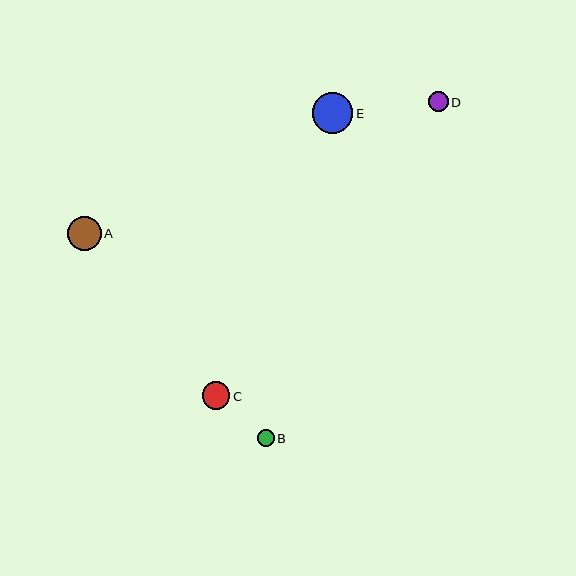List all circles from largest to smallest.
From largest to smallest: E, A, C, D, B.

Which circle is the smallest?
Circle B is the smallest with a size of approximately 16 pixels.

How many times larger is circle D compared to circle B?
Circle D is approximately 1.2 times the size of circle B.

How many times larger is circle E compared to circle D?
Circle E is approximately 2.0 times the size of circle D.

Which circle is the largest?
Circle E is the largest with a size of approximately 40 pixels.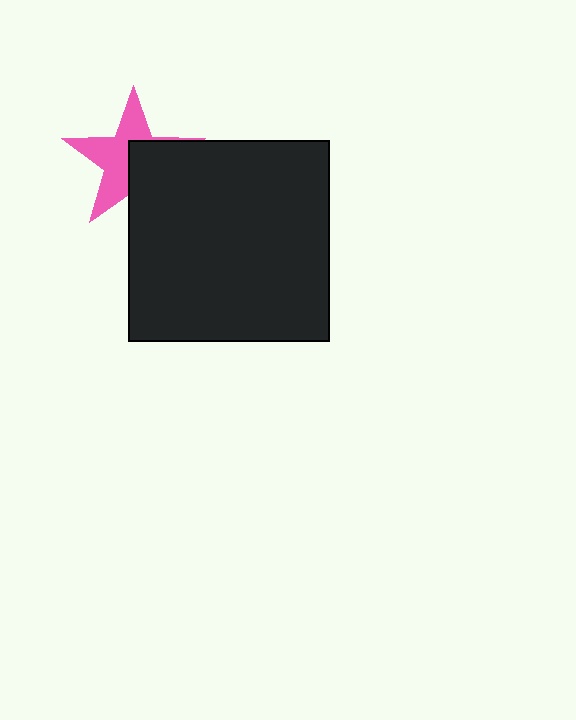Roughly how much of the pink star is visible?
About half of it is visible (roughly 54%).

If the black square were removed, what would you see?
You would see the complete pink star.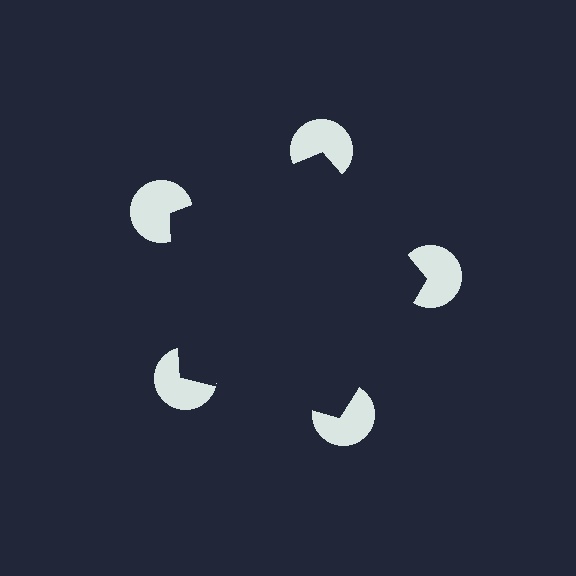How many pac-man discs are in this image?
There are 5 — one at each vertex of the illusory pentagon.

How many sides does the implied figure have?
5 sides.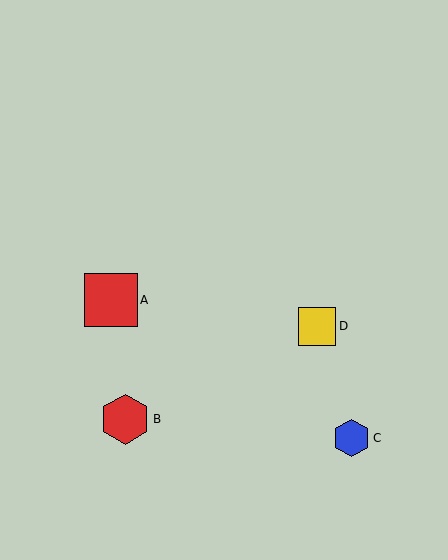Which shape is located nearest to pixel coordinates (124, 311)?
The red square (labeled A) at (111, 300) is nearest to that location.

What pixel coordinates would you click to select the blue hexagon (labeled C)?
Click at (351, 438) to select the blue hexagon C.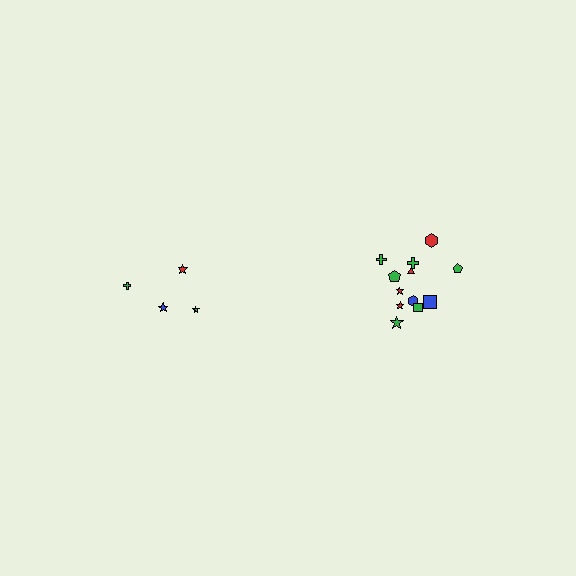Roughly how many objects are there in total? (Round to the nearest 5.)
Roughly 15 objects in total.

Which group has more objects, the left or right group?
The right group.